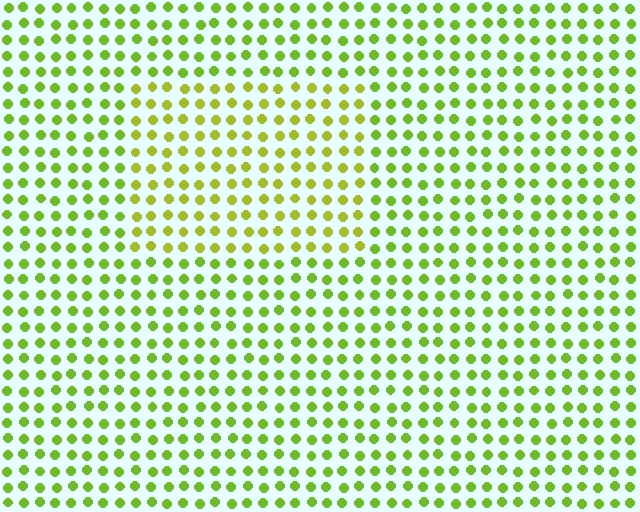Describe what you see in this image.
The image is filled with small lime elements in a uniform arrangement. A rectangle-shaped region is visible where the elements are tinted to a slightly different hue, forming a subtle color boundary.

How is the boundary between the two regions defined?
The boundary is defined purely by a slight shift in hue (about 21 degrees). Spacing, size, and orientation are identical on both sides.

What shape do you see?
I see a rectangle.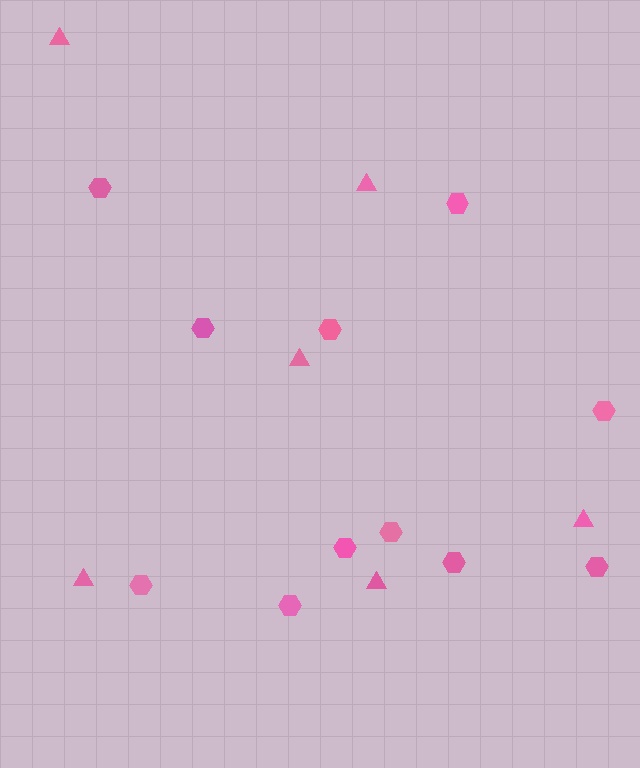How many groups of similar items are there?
There are 2 groups: one group of hexagons (11) and one group of triangles (6).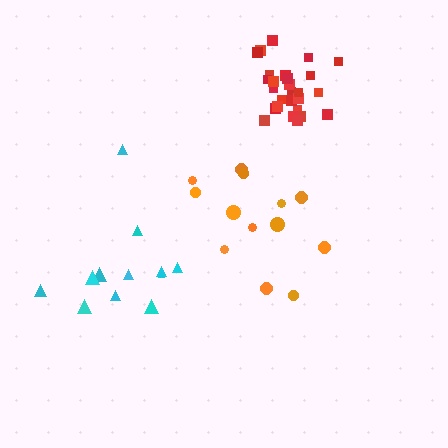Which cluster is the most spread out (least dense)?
Cyan.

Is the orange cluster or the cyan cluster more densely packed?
Orange.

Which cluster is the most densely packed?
Red.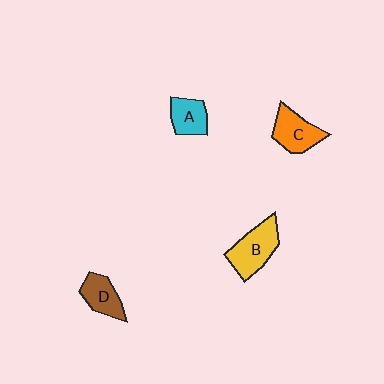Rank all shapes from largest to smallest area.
From largest to smallest: B (yellow), C (orange), D (brown), A (cyan).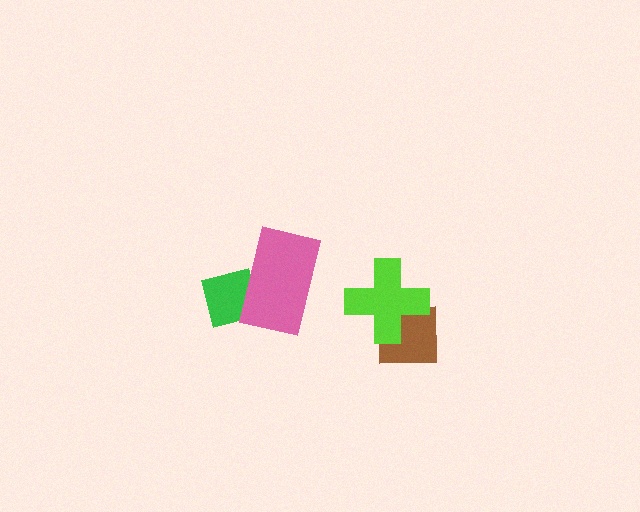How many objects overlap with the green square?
1 object overlaps with the green square.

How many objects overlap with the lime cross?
1 object overlaps with the lime cross.